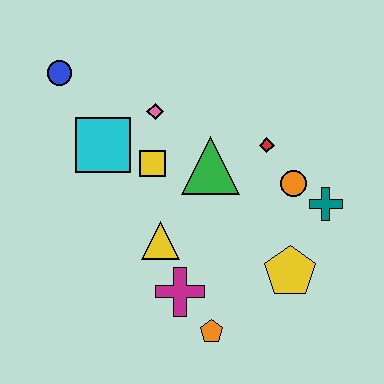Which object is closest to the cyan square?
The yellow square is closest to the cyan square.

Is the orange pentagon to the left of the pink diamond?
No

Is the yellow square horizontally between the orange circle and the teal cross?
No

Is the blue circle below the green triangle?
No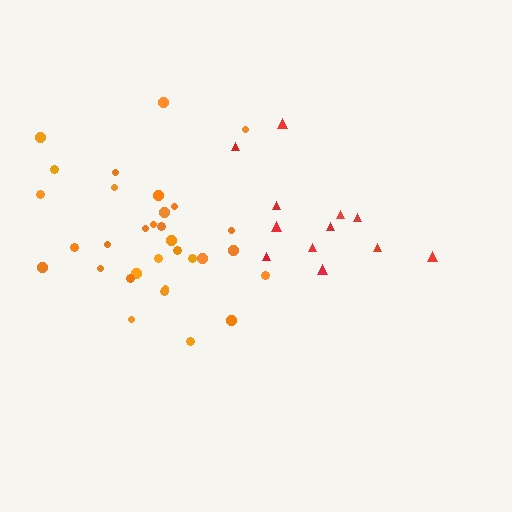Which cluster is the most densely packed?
Orange.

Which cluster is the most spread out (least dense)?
Red.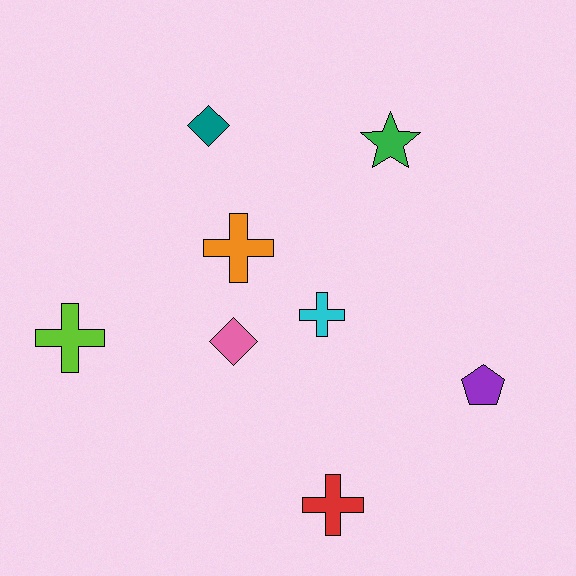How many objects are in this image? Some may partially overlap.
There are 8 objects.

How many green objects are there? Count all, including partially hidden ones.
There is 1 green object.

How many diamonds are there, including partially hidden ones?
There are 2 diamonds.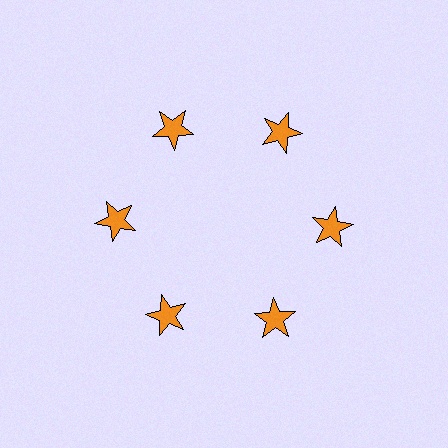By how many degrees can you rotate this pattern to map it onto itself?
The pattern maps onto itself every 60 degrees of rotation.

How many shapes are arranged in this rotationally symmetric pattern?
There are 6 shapes, arranged in 6 groups of 1.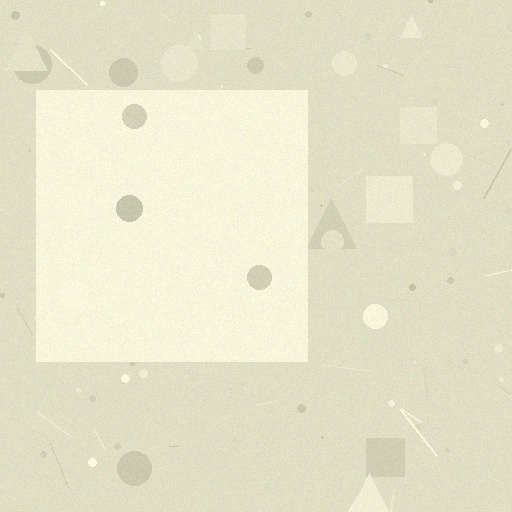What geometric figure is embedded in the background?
A square is embedded in the background.